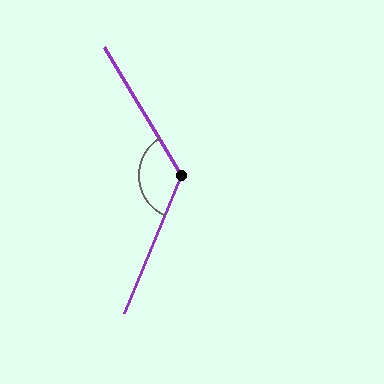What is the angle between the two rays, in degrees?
Approximately 127 degrees.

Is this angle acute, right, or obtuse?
It is obtuse.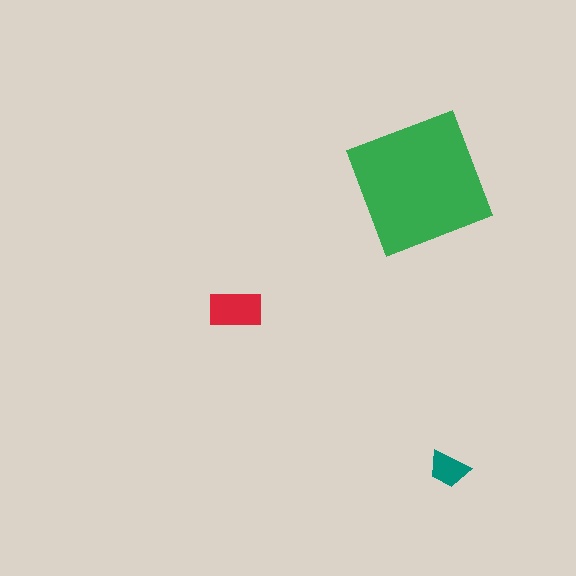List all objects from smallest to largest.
The teal trapezoid, the red rectangle, the green square.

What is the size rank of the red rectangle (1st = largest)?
2nd.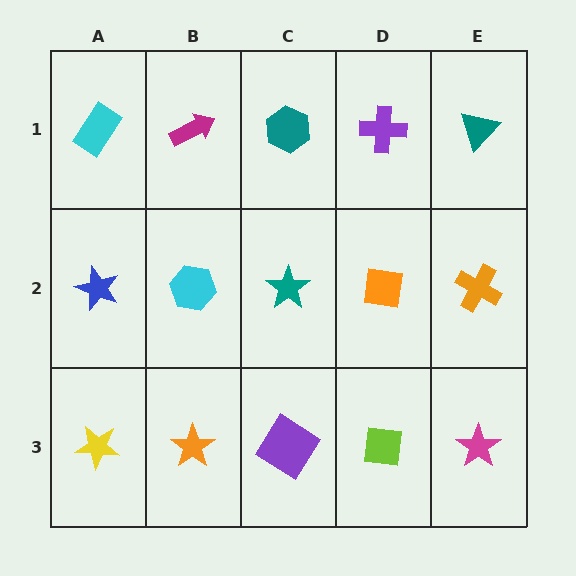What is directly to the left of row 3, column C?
An orange star.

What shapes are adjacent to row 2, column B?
A magenta arrow (row 1, column B), an orange star (row 3, column B), a blue star (row 2, column A), a teal star (row 2, column C).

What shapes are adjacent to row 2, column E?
A teal triangle (row 1, column E), a magenta star (row 3, column E), an orange square (row 2, column D).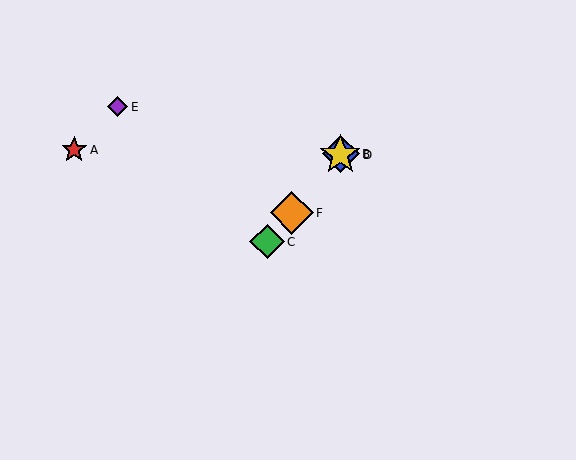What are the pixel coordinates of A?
Object A is at (74, 150).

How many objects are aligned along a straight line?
4 objects (B, C, D, F) are aligned along a straight line.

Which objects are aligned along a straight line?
Objects B, C, D, F are aligned along a straight line.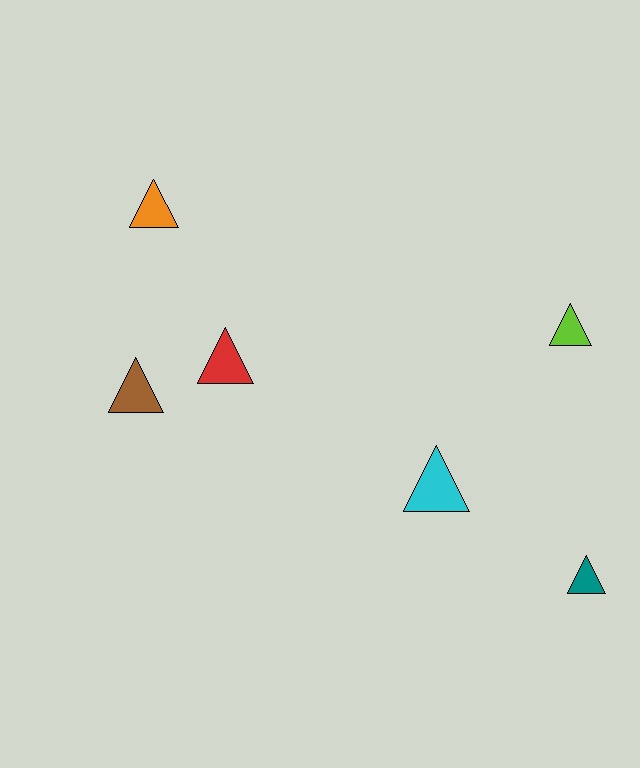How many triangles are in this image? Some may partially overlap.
There are 6 triangles.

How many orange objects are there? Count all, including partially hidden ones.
There is 1 orange object.